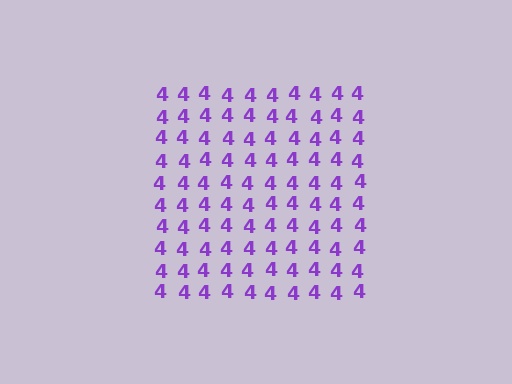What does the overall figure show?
The overall figure shows a square.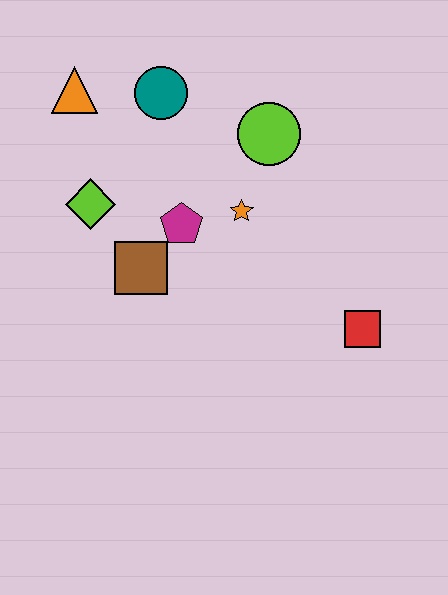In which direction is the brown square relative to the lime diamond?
The brown square is below the lime diamond.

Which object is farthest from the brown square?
The red square is farthest from the brown square.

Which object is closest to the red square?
The orange star is closest to the red square.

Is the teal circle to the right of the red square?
No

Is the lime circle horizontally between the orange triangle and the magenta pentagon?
No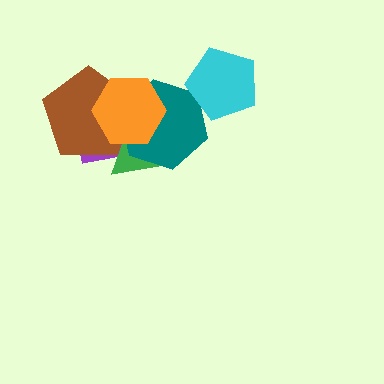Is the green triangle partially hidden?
Yes, it is partially covered by another shape.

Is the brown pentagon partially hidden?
Yes, it is partially covered by another shape.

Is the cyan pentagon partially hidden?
No, no other shape covers it.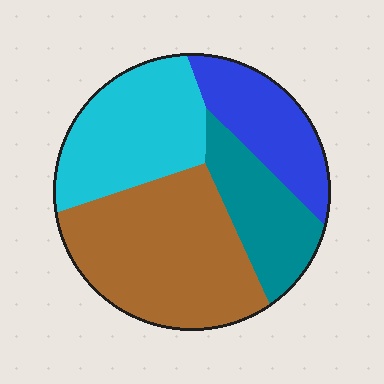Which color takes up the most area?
Brown, at roughly 40%.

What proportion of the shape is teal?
Teal covers around 15% of the shape.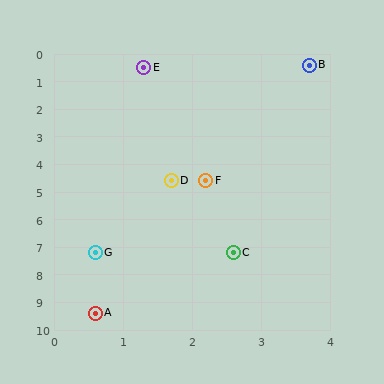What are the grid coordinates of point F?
Point F is at approximately (2.2, 4.6).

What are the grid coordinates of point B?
Point B is at approximately (3.7, 0.4).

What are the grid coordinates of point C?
Point C is at approximately (2.6, 7.2).